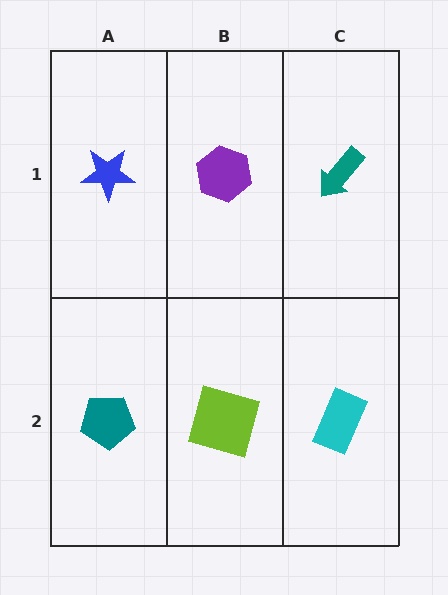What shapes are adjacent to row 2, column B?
A purple hexagon (row 1, column B), a teal pentagon (row 2, column A), a cyan rectangle (row 2, column C).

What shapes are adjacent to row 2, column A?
A blue star (row 1, column A), a lime square (row 2, column B).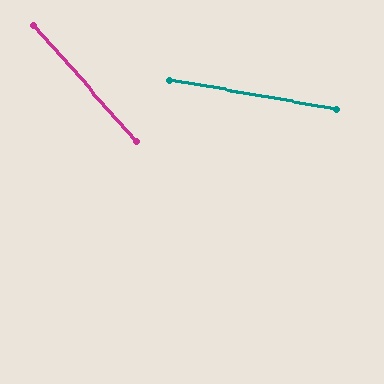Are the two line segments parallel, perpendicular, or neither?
Neither parallel nor perpendicular — they differ by about 39°.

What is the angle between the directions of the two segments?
Approximately 39 degrees.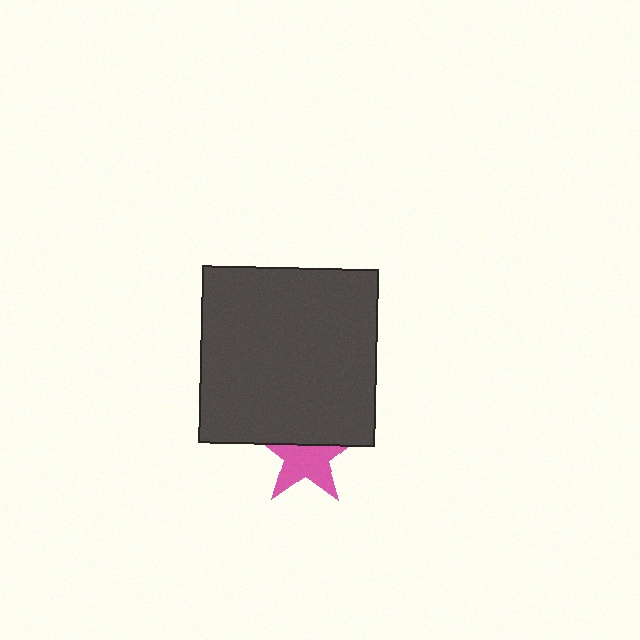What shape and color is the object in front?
The object in front is a dark gray square.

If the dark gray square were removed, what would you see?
You would see the complete pink star.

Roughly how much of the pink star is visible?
About half of it is visible (roughly 62%).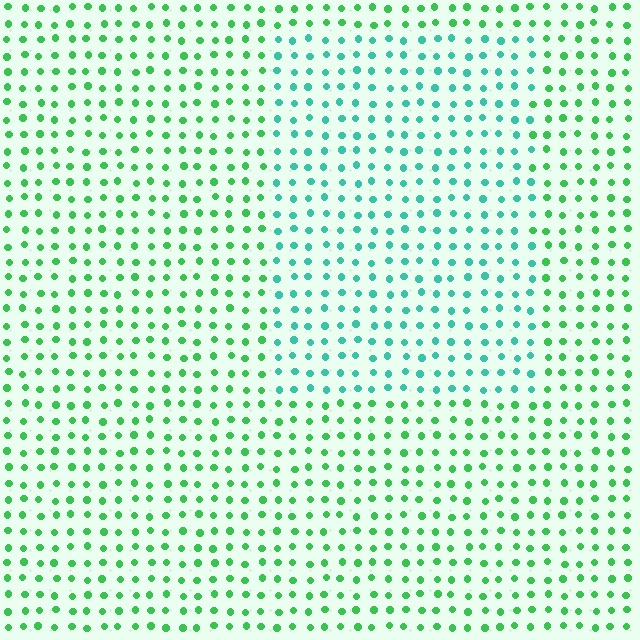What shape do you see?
I see a rectangle.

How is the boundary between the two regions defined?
The boundary is defined purely by a slight shift in hue (about 38 degrees). Spacing, size, and orientation are identical on both sides.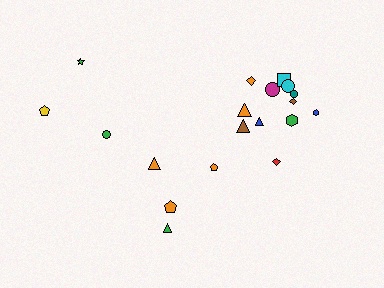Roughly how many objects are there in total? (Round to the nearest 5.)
Roughly 20 objects in total.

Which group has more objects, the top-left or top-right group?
The top-right group.